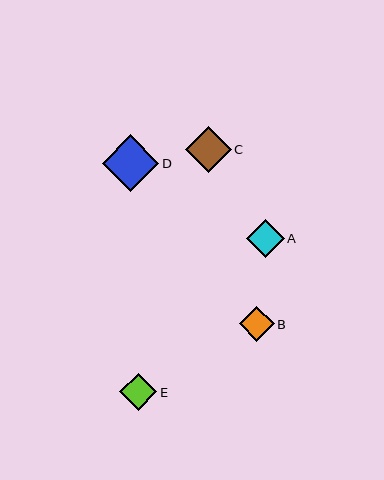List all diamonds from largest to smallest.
From largest to smallest: D, C, A, E, B.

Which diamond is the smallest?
Diamond B is the smallest with a size of approximately 35 pixels.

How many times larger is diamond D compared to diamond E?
Diamond D is approximately 1.5 times the size of diamond E.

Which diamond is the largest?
Diamond D is the largest with a size of approximately 56 pixels.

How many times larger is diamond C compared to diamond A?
Diamond C is approximately 1.2 times the size of diamond A.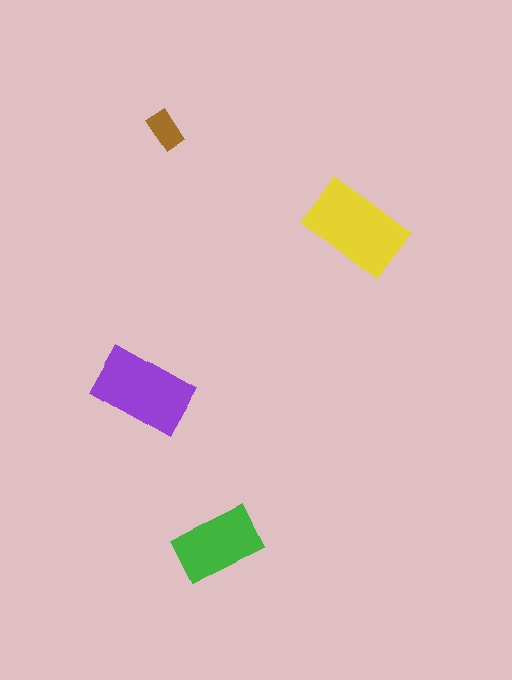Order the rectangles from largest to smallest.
the yellow one, the purple one, the green one, the brown one.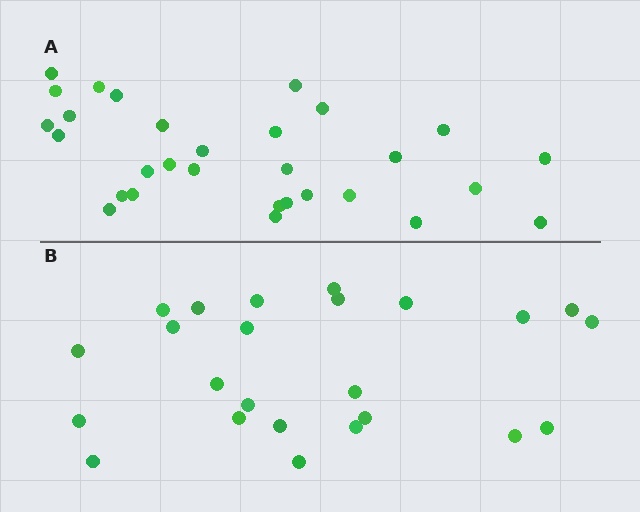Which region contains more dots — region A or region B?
Region A (the top region) has more dots.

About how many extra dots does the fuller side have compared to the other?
Region A has about 6 more dots than region B.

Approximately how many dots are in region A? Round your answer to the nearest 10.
About 30 dots.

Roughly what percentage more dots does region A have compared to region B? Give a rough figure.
About 25% more.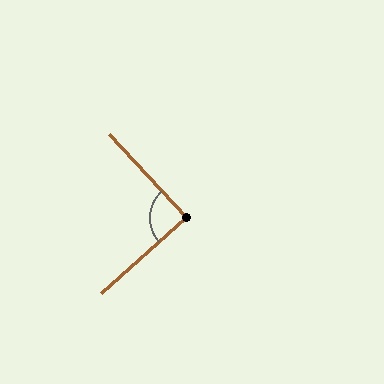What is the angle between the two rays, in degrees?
Approximately 89 degrees.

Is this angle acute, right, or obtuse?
It is approximately a right angle.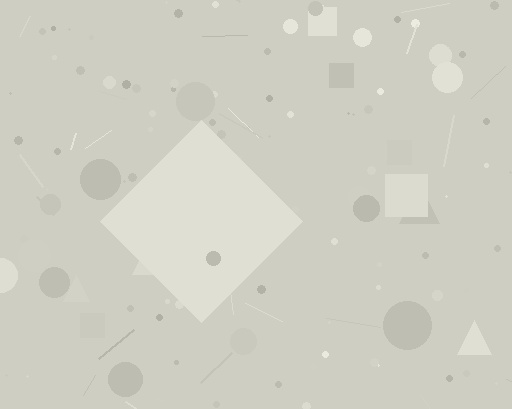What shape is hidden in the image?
A diamond is hidden in the image.